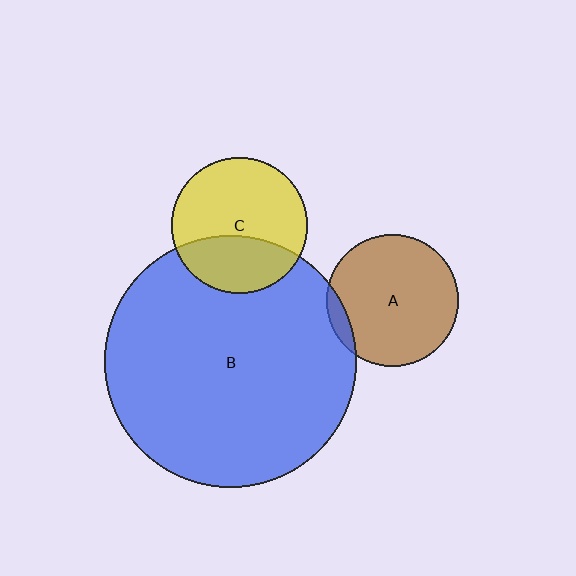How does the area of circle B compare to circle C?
Approximately 3.4 times.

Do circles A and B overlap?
Yes.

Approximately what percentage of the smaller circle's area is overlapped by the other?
Approximately 5%.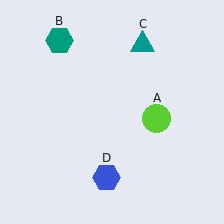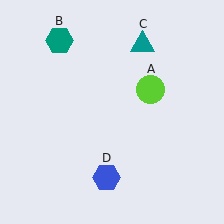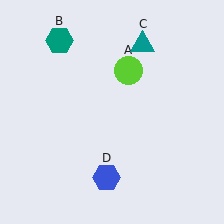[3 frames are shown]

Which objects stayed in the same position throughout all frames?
Teal hexagon (object B) and teal triangle (object C) and blue hexagon (object D) remained stationary.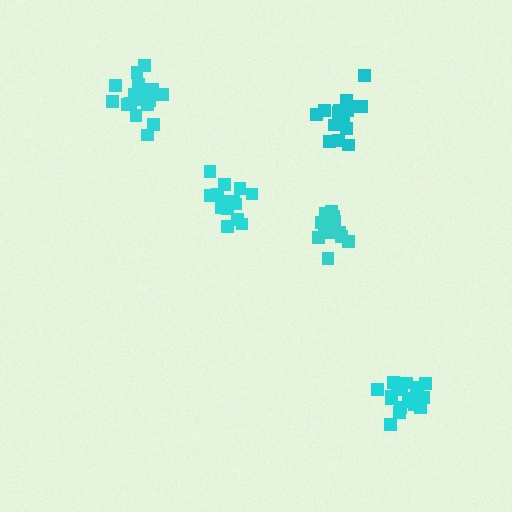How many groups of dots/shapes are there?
There are 5 groups.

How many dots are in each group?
Group 1: 14 dots, Group 2: 13 dots, Group 3: 15 dots, Group 4: 18 dots, Group 5: 19 dots (79 total).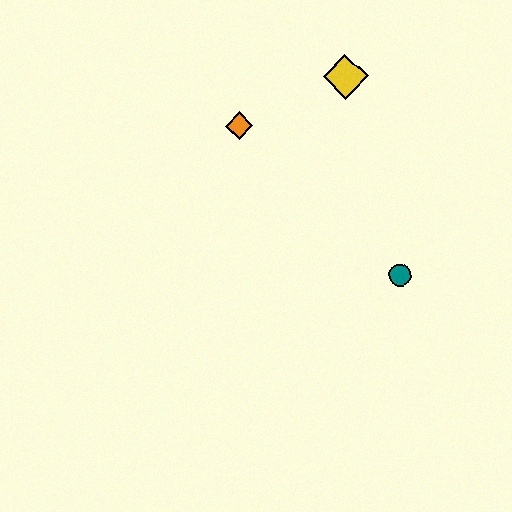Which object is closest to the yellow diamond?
The orange diamond is closest to the yellow diamond.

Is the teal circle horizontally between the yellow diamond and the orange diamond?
No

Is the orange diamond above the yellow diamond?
No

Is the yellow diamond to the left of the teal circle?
Yes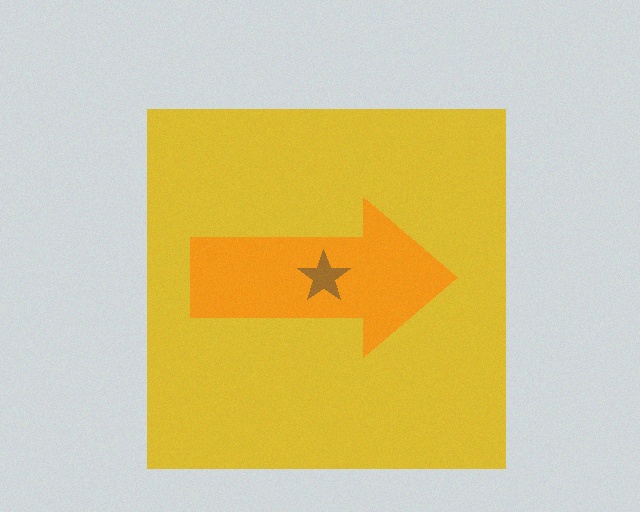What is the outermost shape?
The yellow square.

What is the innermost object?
The brown star.